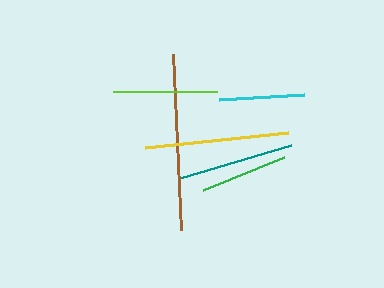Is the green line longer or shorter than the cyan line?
The green line is longer than the cyan line.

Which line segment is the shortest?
The cyan line is the shortest at approximately 85 pixels.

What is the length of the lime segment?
The lime segment is approximately 103 pixels long.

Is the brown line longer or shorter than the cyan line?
The brown line is longer than the cyan line.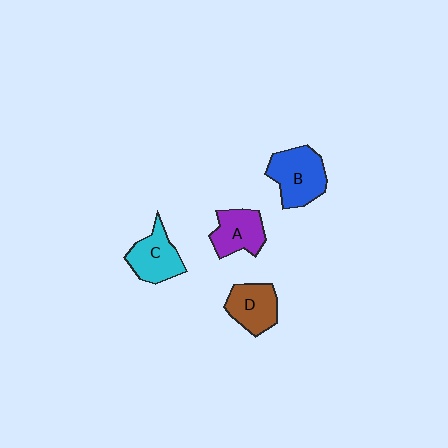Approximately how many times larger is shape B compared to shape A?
Approximately 1.3 times.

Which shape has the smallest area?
Shape A (purple).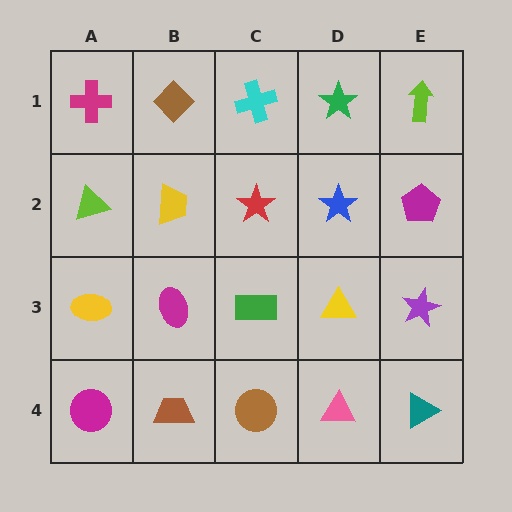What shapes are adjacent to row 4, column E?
A purple star (row 3, column E), a pink triangle (row 4, column D).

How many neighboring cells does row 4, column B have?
3.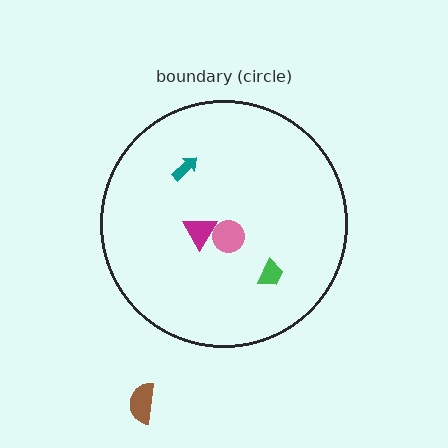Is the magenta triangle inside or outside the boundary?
Inside.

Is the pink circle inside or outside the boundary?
Inside.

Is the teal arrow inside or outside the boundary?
Inside.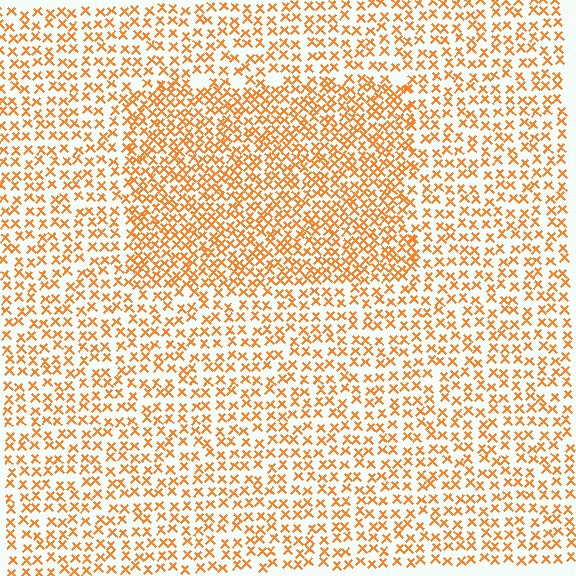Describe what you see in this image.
The image contains small orange elements arranged at two different densities. A rectangle-shaped region is visible where the elements are more densely packed than the surrounding area.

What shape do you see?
I see a rectangle.